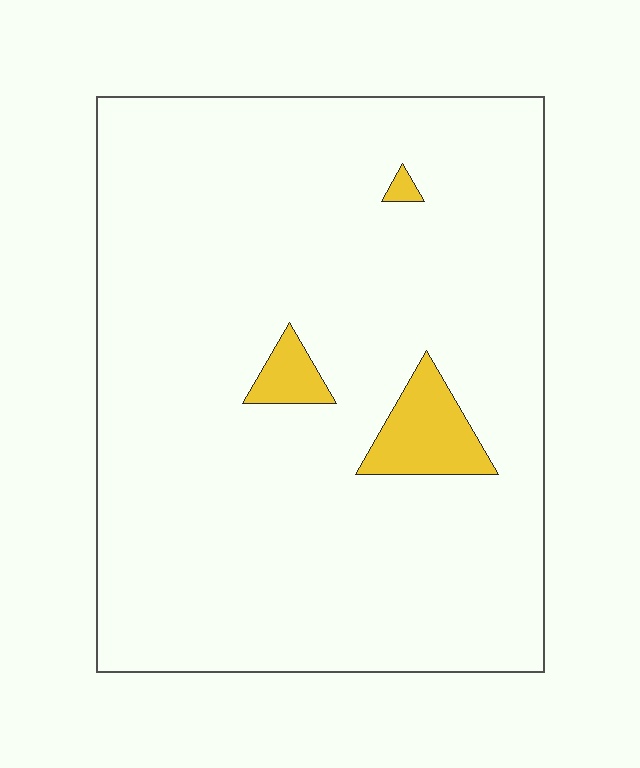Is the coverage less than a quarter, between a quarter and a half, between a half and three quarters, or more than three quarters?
Less than a quarter.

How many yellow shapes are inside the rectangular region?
3.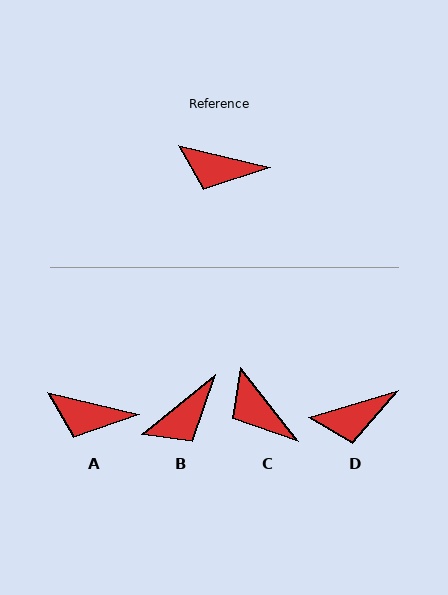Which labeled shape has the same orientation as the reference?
A.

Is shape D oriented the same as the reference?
No, it is off by about 30 degrees.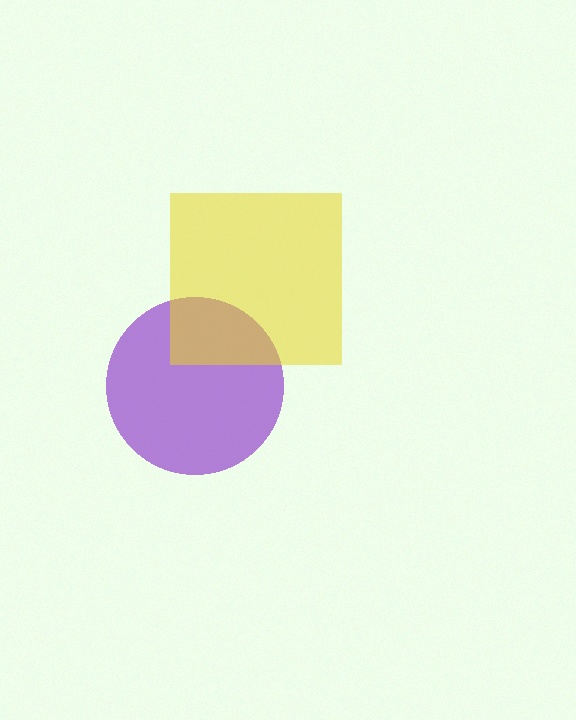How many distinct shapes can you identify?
There are 2 distinct shapes: a purple circle, a yellow square.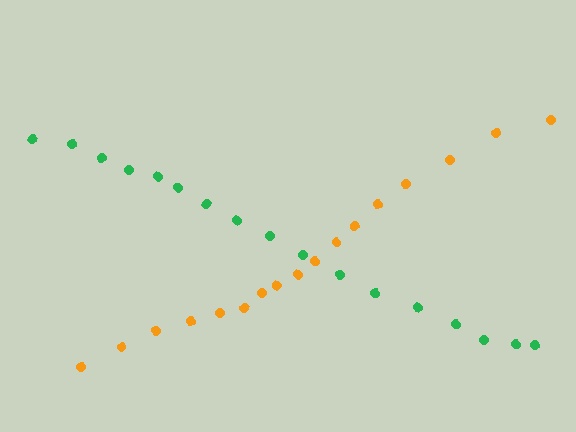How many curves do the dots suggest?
There are 2 distinct paths.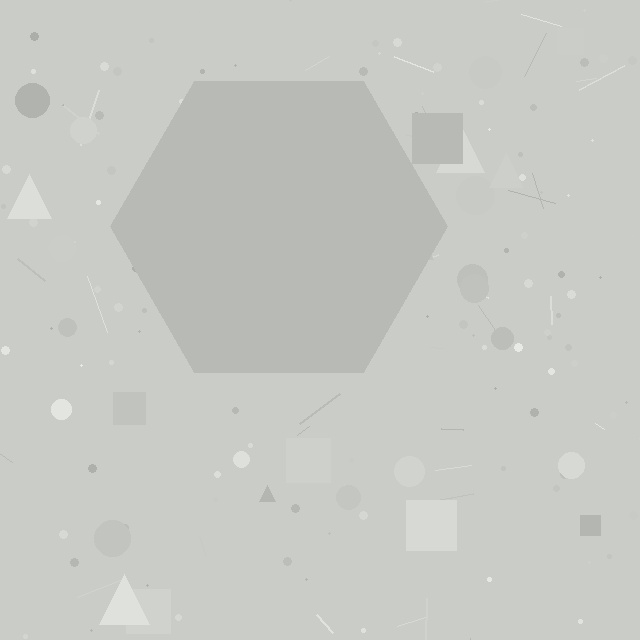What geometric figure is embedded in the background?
A hexagon is embedded in the background.